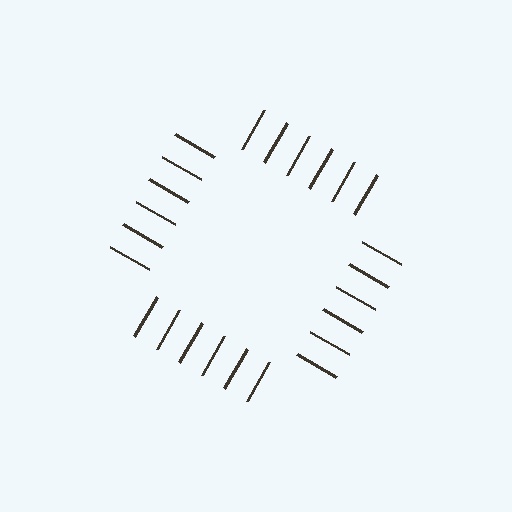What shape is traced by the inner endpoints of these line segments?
An illusory square — the line segments terminate on its edges but no continuous stroke is drawn.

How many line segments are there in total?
24 — 6 along each of the 4 edges.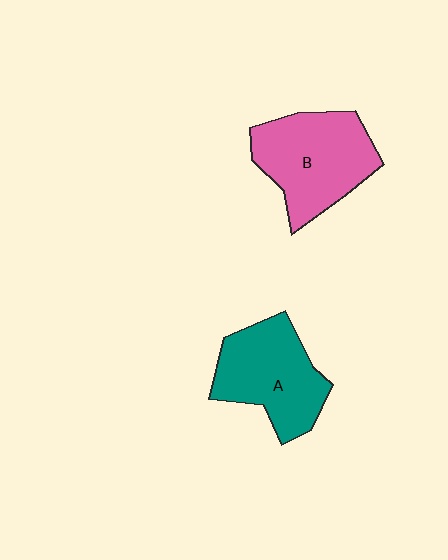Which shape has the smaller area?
Shape A (teal).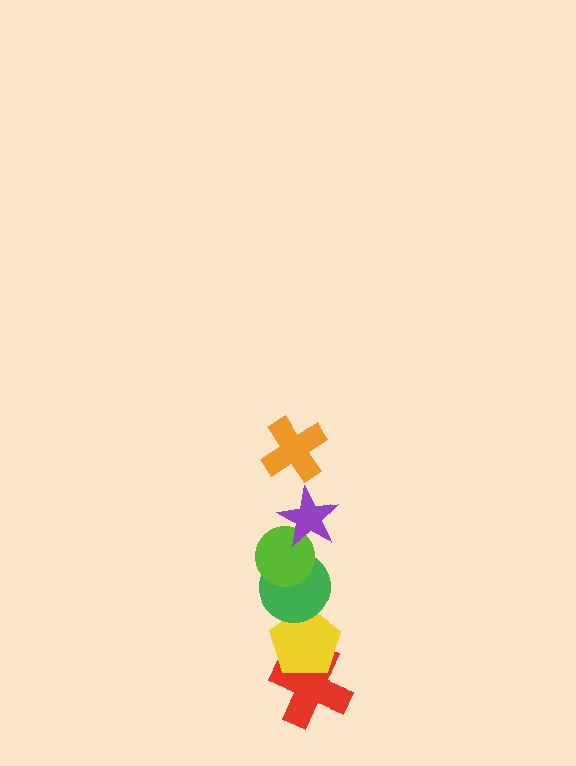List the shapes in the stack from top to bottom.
From top to bottom: the orange cross, the purple star, the lime circle, the green circle, the yellow pentagon, the red cross.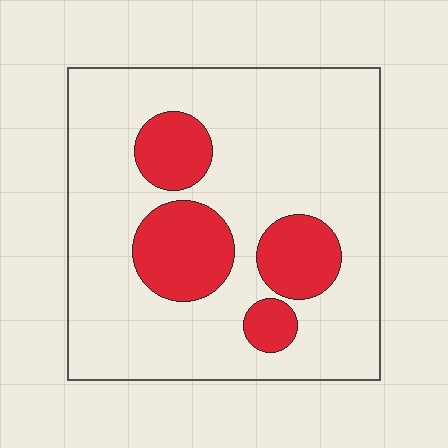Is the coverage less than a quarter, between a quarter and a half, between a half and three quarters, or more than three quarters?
Less than a quarter.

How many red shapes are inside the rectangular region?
4.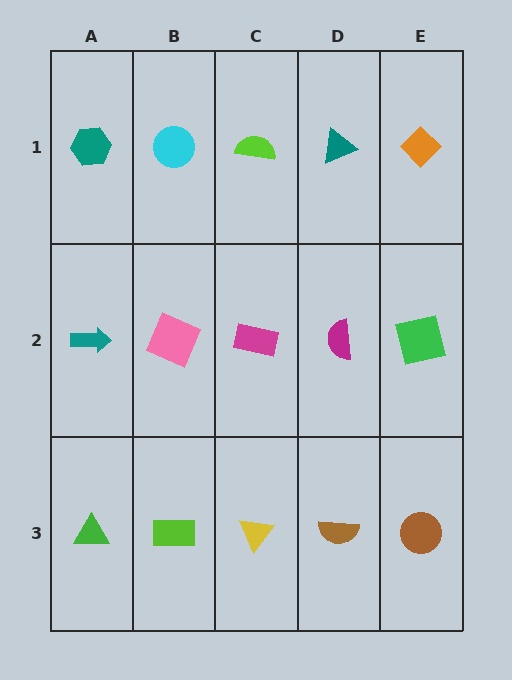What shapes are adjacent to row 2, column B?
A cyan circle (row 1, column B), a lime rectangle (row 3, column B), a teal arrow (row 2, column A), a magenta rectangle (row 2, column C).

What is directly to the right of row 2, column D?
A green square.